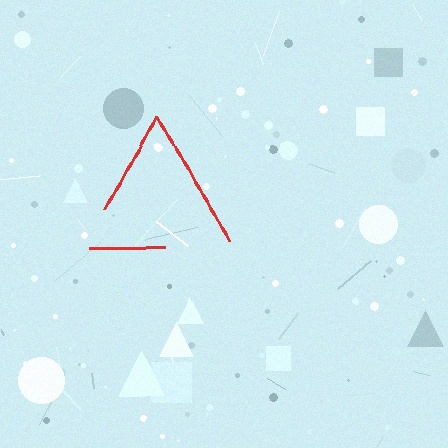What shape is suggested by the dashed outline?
The dashed outline suggests a triangle.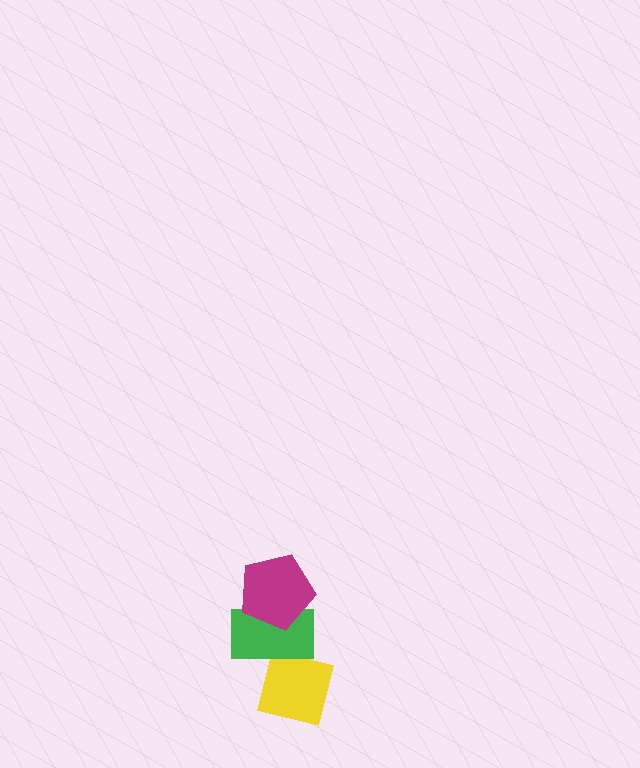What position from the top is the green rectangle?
The green rectangle is 2nd from the top.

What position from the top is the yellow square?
The yellow square is 3rd from the top.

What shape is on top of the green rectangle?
The magenta pentagon is on top of the green rectangle.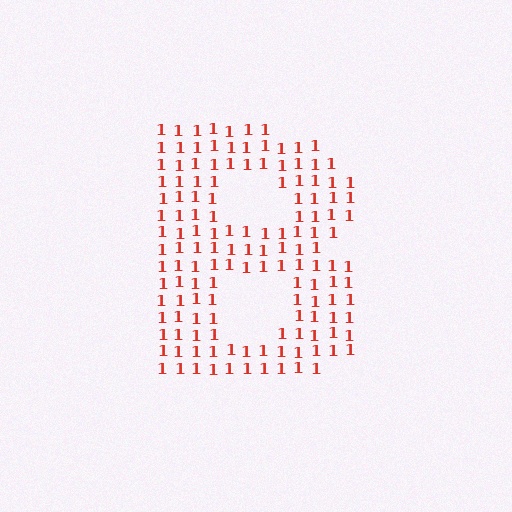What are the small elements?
The small elements are digit 1's.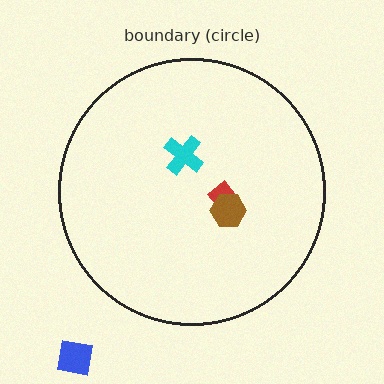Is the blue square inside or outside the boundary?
Outside.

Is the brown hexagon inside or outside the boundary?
Inside.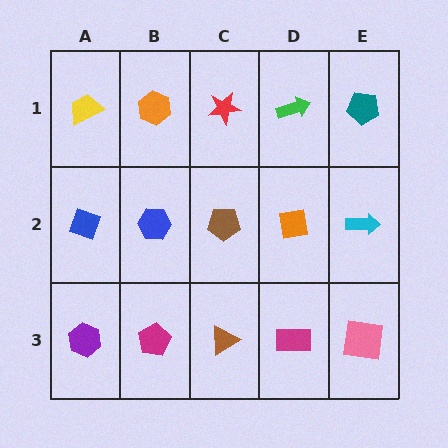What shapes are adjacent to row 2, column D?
A green arrow (row 1, column D), a magenta rectangle (row 3, column D), a brown pentagon (row 2, column C), a cyan arrow (row 2, column E).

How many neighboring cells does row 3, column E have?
2.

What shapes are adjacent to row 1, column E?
A cyan arrow (row 2, column E), a green arrow (row 1, column D).